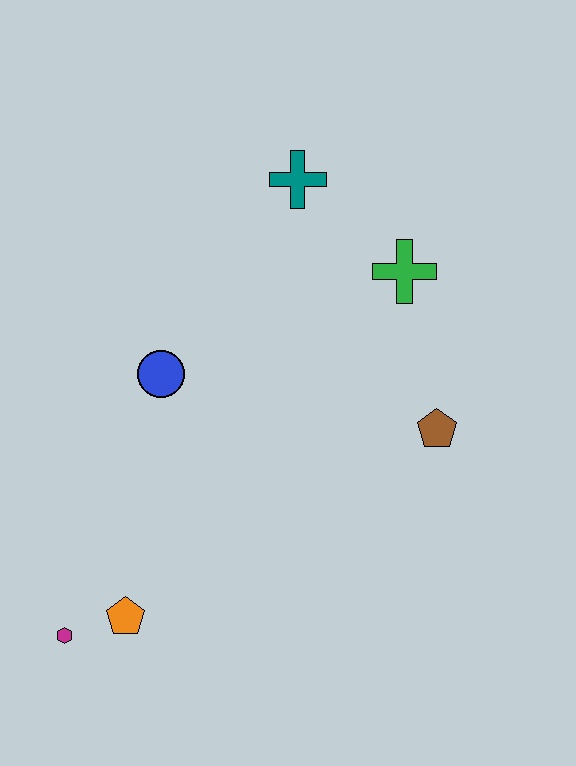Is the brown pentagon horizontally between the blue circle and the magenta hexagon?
No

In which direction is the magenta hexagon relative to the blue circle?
The magenta hexagon is below the blue circle.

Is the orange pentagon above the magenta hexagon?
Yes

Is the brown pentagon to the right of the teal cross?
Yes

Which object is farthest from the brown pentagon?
The magenta hexagon is farthest from the brown pentagon.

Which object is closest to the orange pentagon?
The magenta hexagon is closest to the orange pentagon.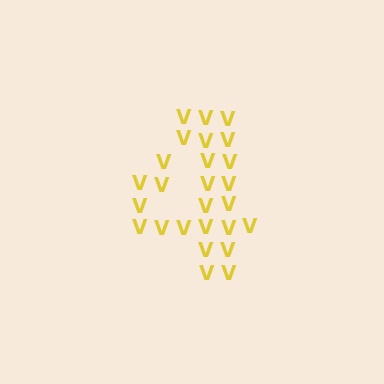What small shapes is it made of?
It is made of small letter V's.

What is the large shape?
The large shape is the digit 4.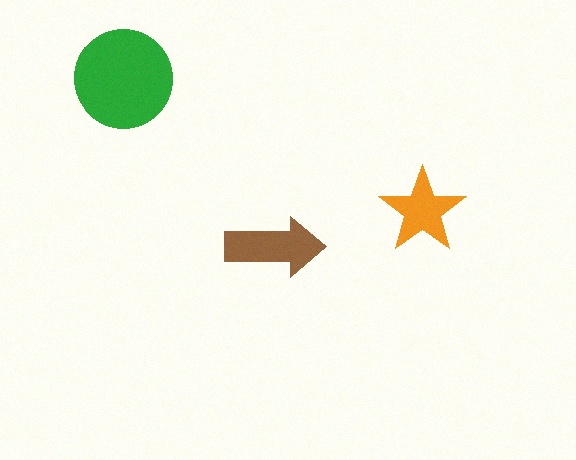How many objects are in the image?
There are 3 objects in the image.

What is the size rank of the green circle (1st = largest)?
1st.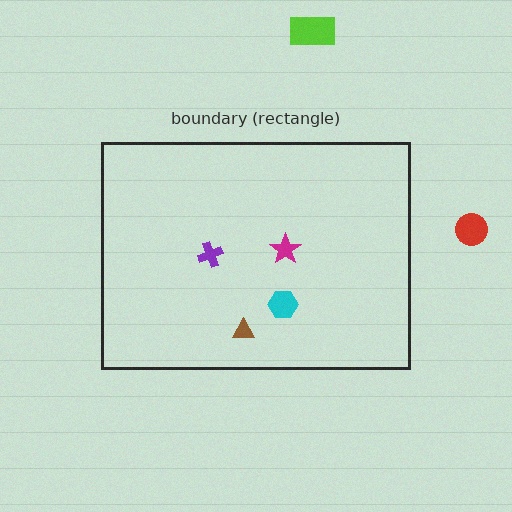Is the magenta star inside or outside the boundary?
Inside.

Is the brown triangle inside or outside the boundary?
Inside.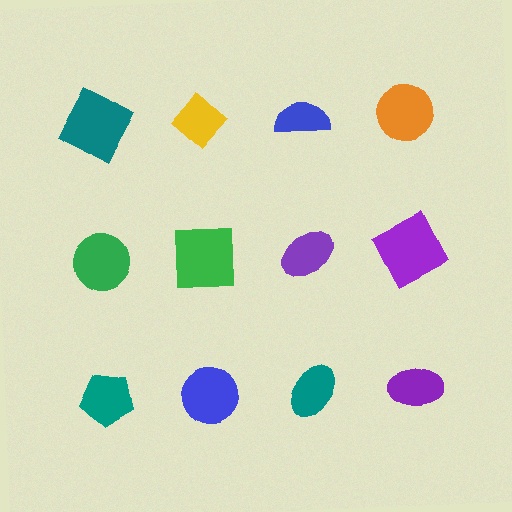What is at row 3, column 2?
A blue circle.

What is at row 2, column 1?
A green circle.